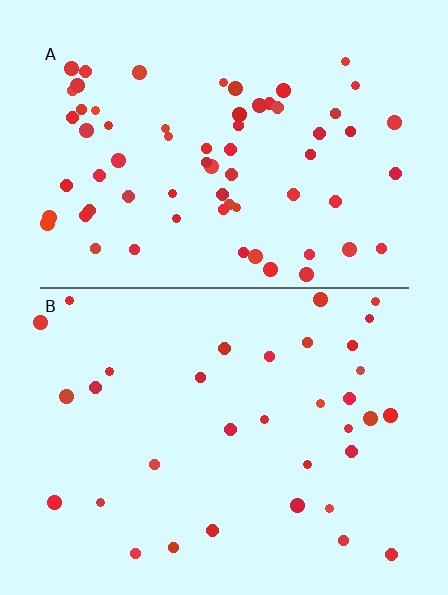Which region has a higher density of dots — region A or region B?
A (the top).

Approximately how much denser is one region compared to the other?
Approximately 1.9× — region A over region B.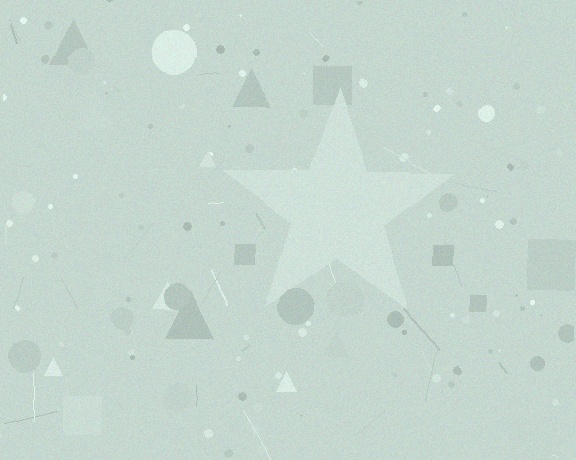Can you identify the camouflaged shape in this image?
The camouflaged shape is a star.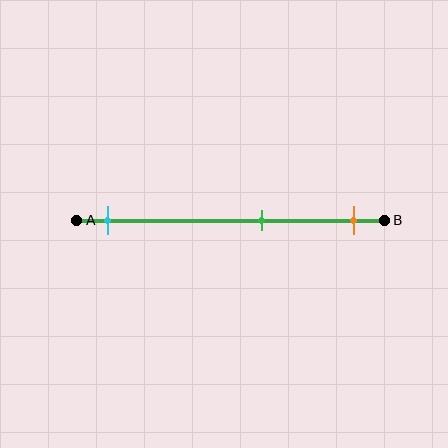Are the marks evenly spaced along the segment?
No, the marks are not evenly spaced.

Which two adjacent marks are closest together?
The green and orange marks are the closest adjacent pair.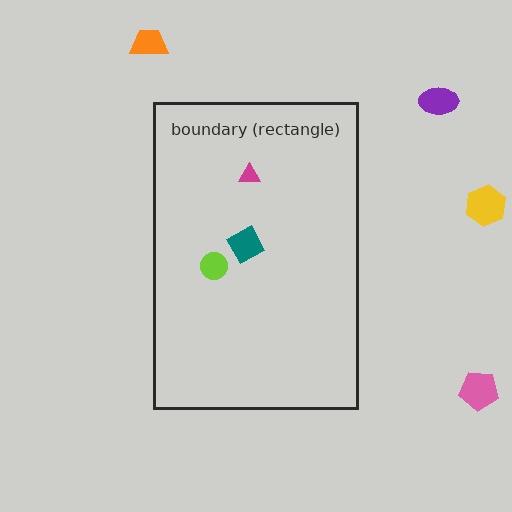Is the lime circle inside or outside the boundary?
Inside.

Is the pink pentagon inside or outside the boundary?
Outside.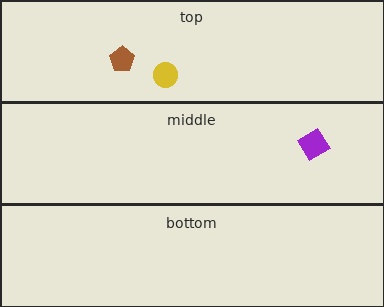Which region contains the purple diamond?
The middle region.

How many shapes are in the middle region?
1.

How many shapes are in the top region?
2.